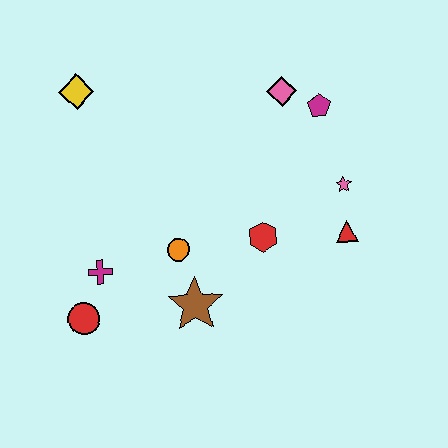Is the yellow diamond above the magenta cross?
Yes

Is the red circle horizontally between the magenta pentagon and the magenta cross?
No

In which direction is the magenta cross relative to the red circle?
The magenta cross is above the red circle.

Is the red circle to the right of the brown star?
No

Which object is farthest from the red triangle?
The yellow diamond is farthest from the red triangle.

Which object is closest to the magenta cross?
The red circle is closest to the magenta cross.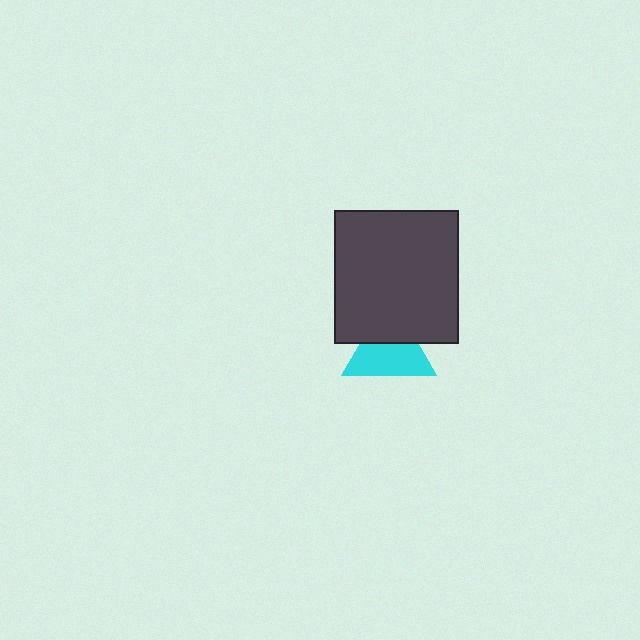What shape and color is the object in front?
The object in front is a dark gray rectangle.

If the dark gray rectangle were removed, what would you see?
You would see the complete cyan triangle.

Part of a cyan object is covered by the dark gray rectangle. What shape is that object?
It is a triangle.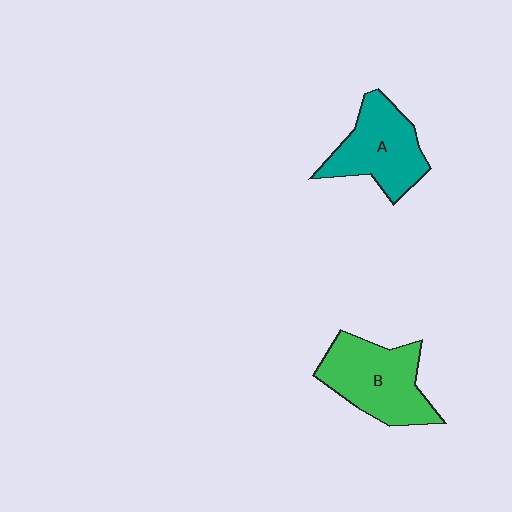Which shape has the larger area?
Shape B (green).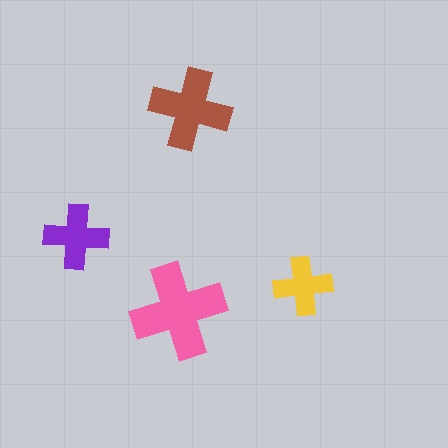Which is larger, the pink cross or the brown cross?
The pink one.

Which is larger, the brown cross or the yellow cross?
The brown one.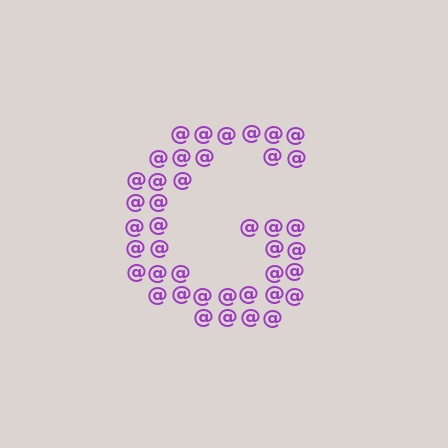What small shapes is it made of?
It is made of small at signs.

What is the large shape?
The large shape is the letter G.